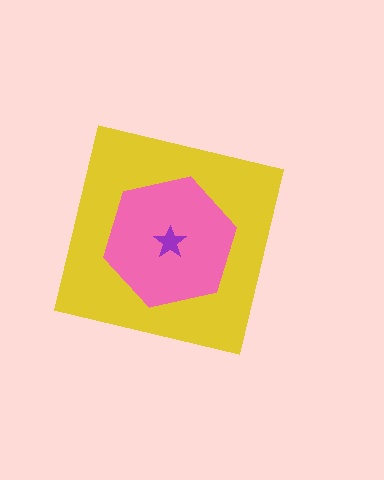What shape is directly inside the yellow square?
The pink hexagon.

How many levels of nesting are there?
3.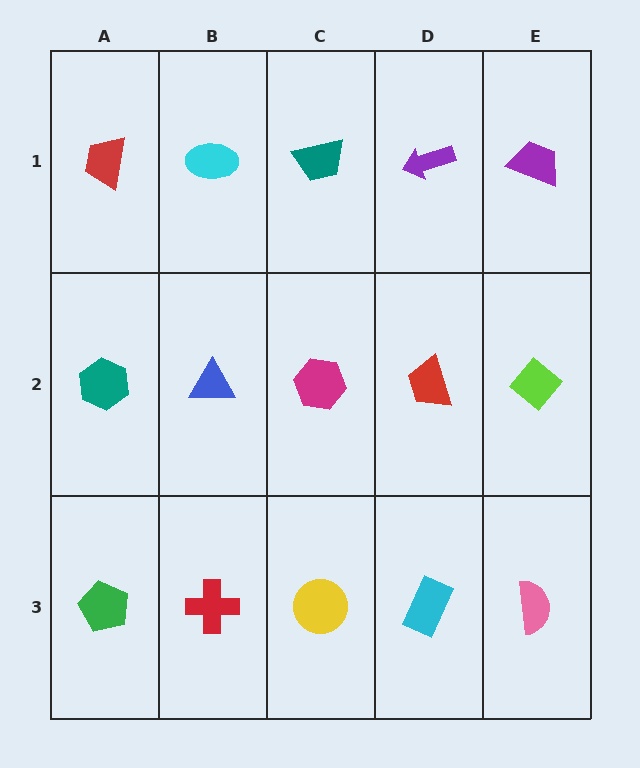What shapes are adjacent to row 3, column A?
A teal hexagon (row 2, column A), a red cross (row 3, column B).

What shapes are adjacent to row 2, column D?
A purple arrow (row 1, column D), a cyan rectangle (row 3, column D), a magenta hexagon (row 2, column C), a lime diamond (row 2, column E).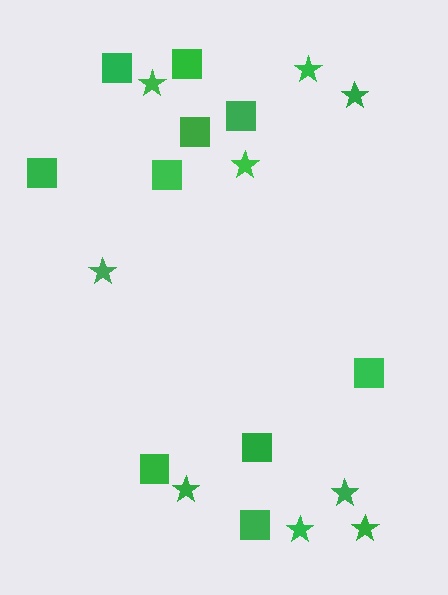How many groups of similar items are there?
There are 2 groups: one group of stars (9) and one group of squares (10).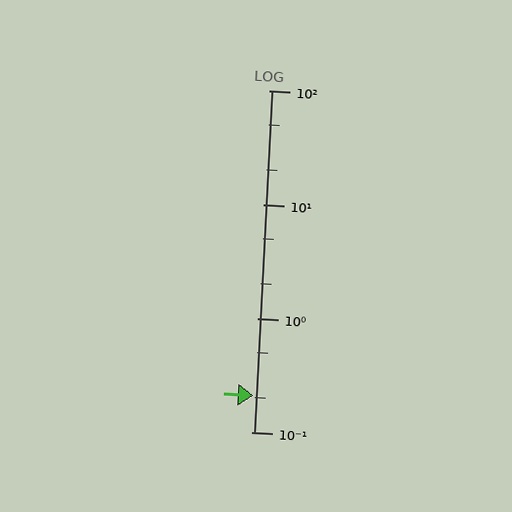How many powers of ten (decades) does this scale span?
The scale spans 3 decades, from 0.1 to 100.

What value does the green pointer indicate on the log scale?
The pointer indicates approximately 0.21.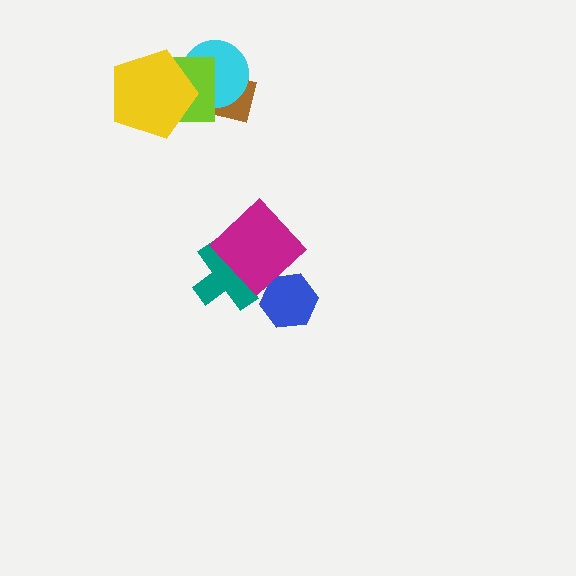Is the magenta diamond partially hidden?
No, no other shape covers it.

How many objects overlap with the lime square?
3 objects overlap with the lime square.